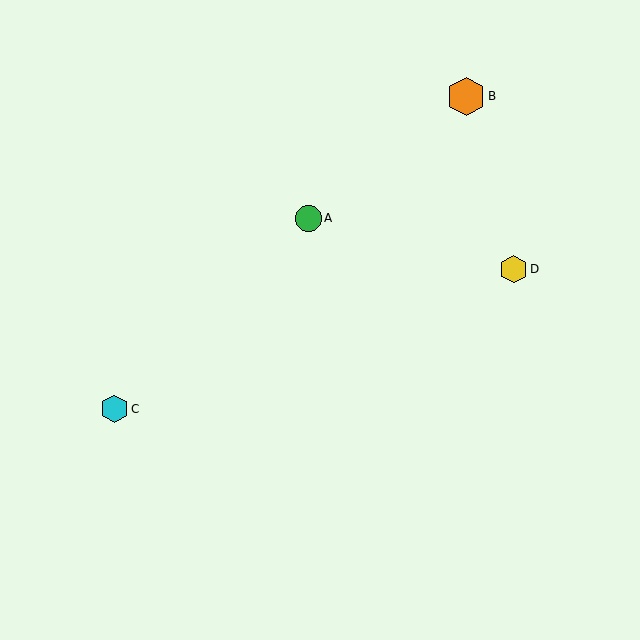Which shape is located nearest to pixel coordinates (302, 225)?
The green circle (labeled A) at (309, 218) is nearest to that location.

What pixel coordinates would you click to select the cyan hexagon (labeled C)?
Click at (114, 409) to select the cyan hexagon C.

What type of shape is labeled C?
Shape C is a cyan hexagon.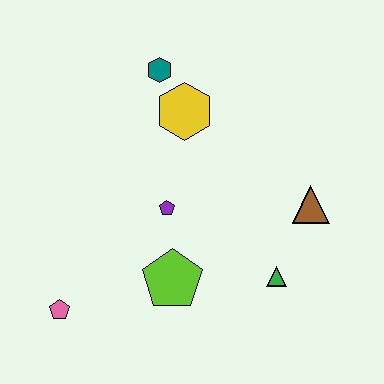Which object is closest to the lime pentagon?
The purple pentagon is closest to the lime pentagon.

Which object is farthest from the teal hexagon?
The pink pentagon is farthest from the teal hexagon.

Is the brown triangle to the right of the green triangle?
Yes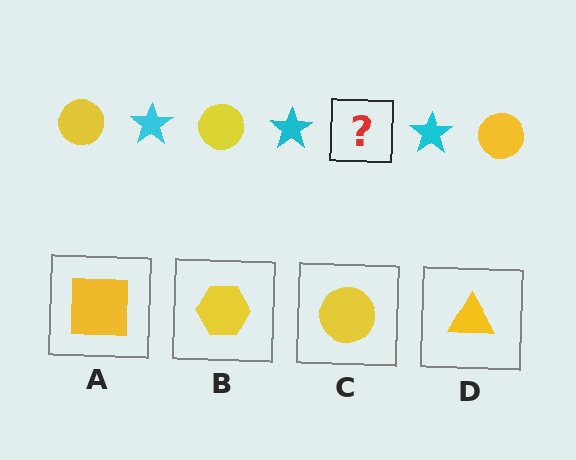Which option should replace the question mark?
Option C.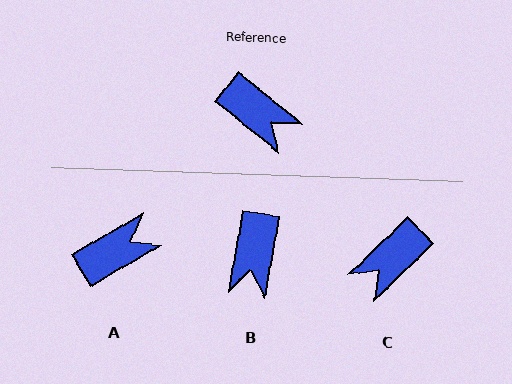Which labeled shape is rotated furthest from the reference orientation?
C, about 97 degrees away.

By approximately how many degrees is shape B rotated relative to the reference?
Approximately 61 degrees clockwise.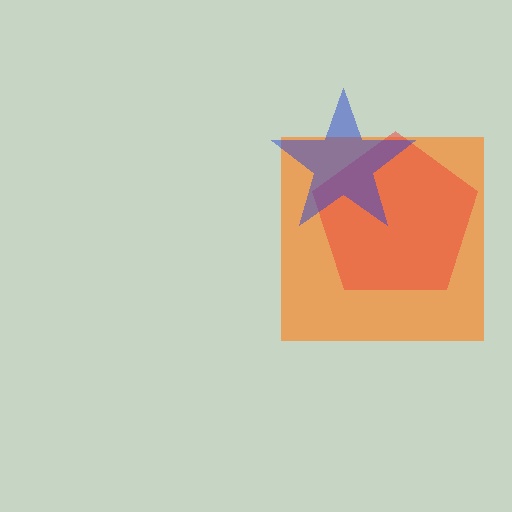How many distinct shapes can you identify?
There are 3 distinct shapes: an orange square, a red pentagon, a blue star.